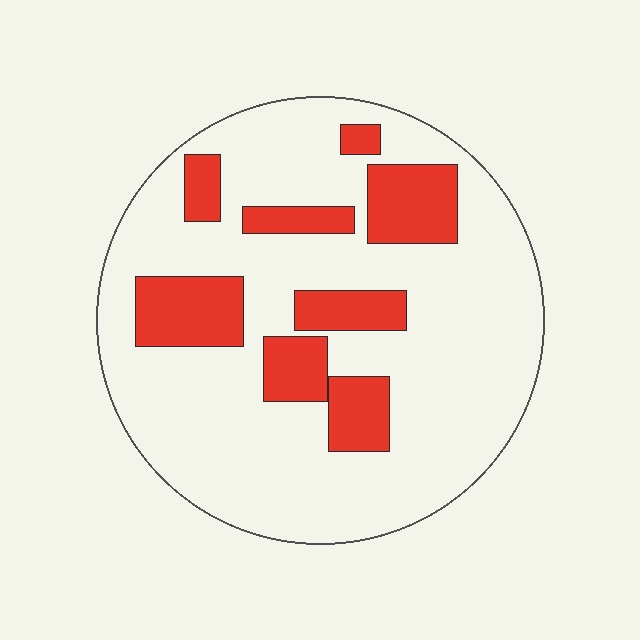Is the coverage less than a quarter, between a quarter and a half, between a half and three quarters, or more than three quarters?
Less than a quarter.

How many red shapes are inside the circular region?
8.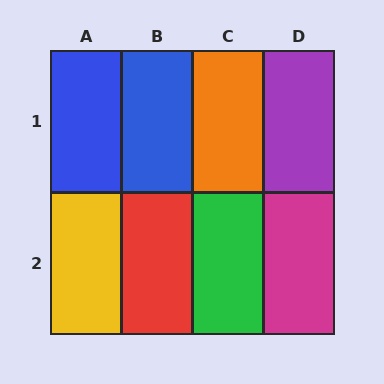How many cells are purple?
1 cell is purple.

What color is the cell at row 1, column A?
Blue.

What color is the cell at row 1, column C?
Orange.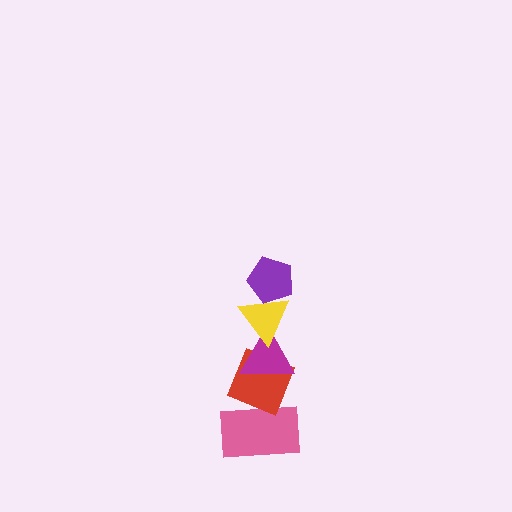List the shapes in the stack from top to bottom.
From top to bottom: the purple pentagon, the yellow triangle, the magenta triangle, the red diamond, the pink rectangle.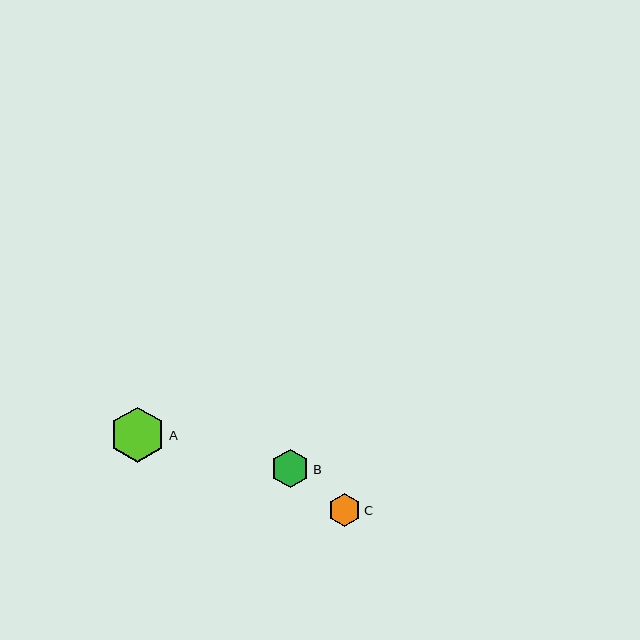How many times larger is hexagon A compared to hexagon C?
Hexagon A is approximately 1.7 times the size of hexagon C.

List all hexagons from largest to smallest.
From largest to smallest: A, B, C.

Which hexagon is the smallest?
Hexagon C is the smallest with a size of approximately 32 pixels.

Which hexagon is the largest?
Hexagon A is the largest with a size of approximately 55 pixels.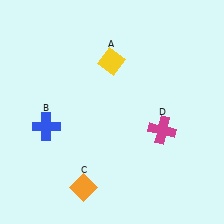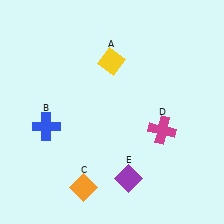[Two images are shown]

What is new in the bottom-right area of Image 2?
A purple diamond (E) was added in the bottom-right area of Image 2.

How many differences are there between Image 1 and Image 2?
There is 1 difference between the two images.